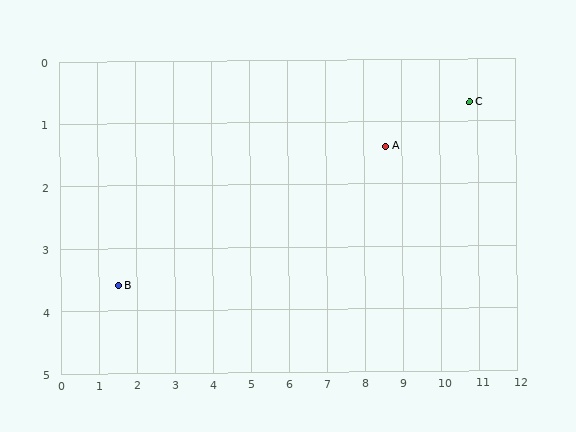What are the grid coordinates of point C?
Point C is at approximately (10.8, 0.7).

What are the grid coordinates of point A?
Point A is at approximately (8.6, 1.4).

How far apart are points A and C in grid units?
Points A and C are about 2.3 grid units apart.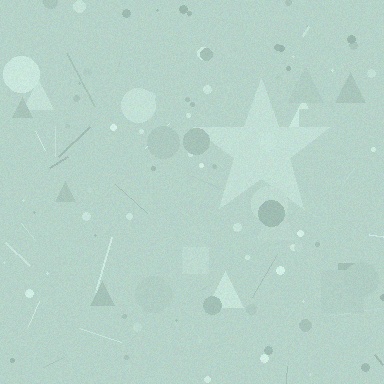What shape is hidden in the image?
A star is hidden in the image.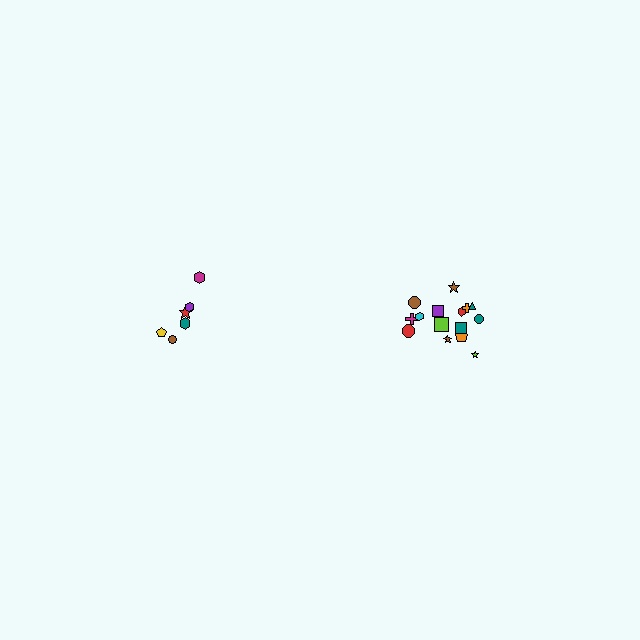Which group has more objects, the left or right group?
The right group.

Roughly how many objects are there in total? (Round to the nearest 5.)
Roughly 20 objects in total.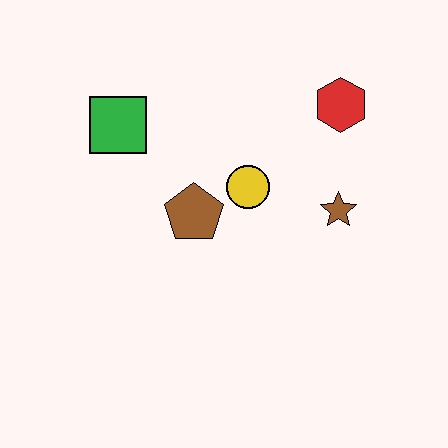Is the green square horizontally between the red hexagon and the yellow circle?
No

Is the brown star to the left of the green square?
No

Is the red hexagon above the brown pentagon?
Yes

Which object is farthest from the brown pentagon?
The red hexagon is farthest from the brown pentagon.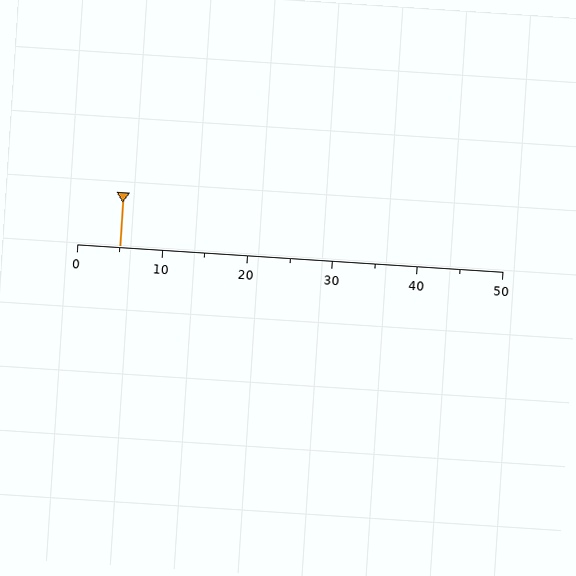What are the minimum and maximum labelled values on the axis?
The axis runs from 0 to 50.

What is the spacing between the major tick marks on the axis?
The major ticks are spaced 10 apart.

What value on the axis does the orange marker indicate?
The marker indicates approximately 5.